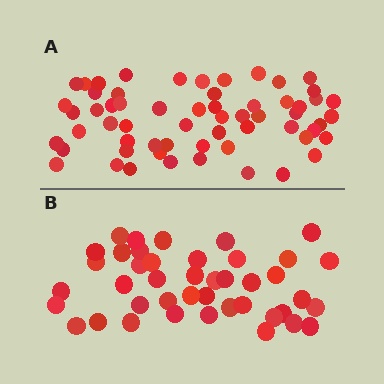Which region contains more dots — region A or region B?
Region A (the top region) has more dots.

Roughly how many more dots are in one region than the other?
Region A has approximately 20 more dots than region B.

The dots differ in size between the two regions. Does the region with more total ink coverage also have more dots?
No. Region B has more total ink coverage because its dots are larger, but region A actually contains more individual dots. Total area can be misleading — the number of items is what matters here.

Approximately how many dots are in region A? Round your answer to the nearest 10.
About 60 dots.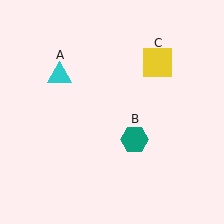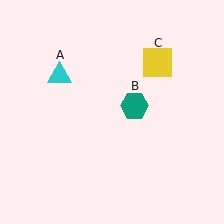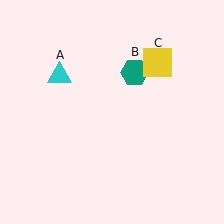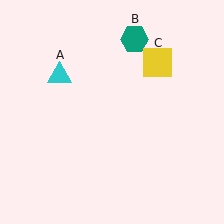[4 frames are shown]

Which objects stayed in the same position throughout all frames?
Cyan triangle (object A) and yellow square (object C) remained stationary.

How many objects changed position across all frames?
1 object changed position: teal hexagon (object B).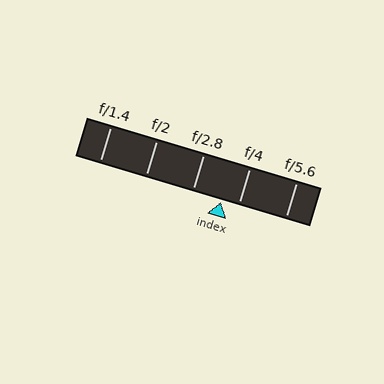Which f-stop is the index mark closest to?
The index mark is closest to f/4.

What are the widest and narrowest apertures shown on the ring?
The widest aperture shown is f/1.4 and the narrowest is f/5.6.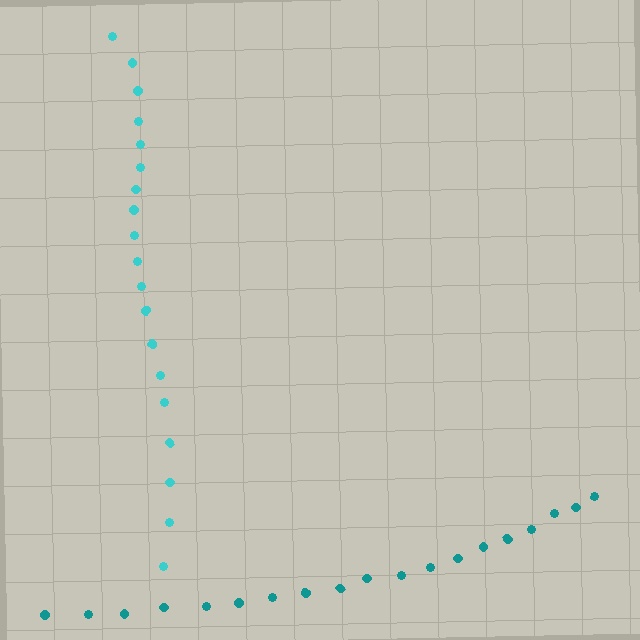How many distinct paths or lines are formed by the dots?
There are 2 distinct paths.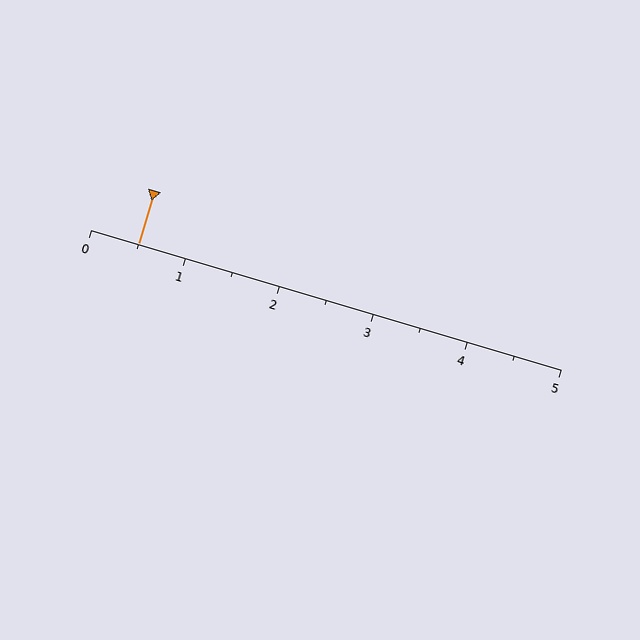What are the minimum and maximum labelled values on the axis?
The axis runs from 0 to 5.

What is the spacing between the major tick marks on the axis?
The major ticks are spaced 1 apart.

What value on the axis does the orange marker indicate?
The marker indicates approximately 0.5.